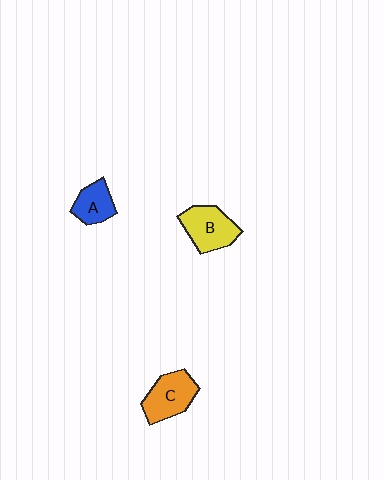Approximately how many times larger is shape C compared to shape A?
Approximately 1.5 times.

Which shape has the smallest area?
Shape A (blue).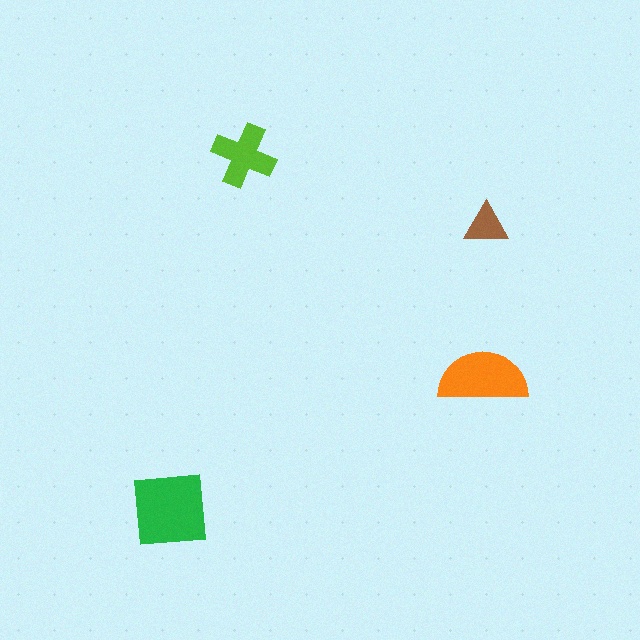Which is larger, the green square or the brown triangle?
The green square.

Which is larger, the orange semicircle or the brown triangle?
The orange semicircle.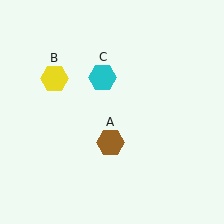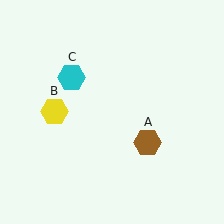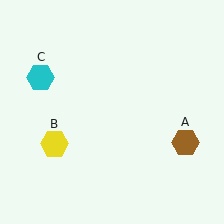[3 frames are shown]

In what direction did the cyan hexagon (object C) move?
The cyan hexagon (object C) moved left.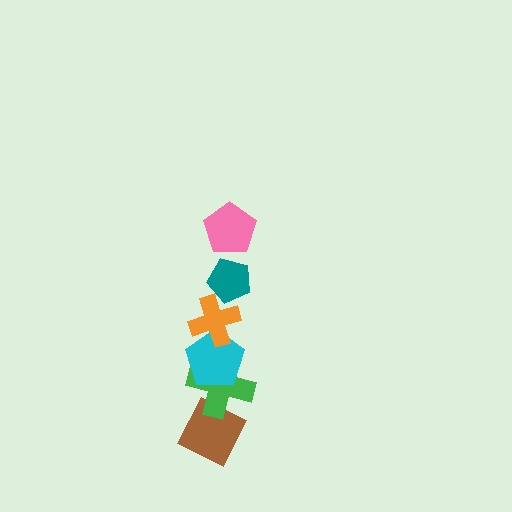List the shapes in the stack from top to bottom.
From top to bottom: the pink pentagon, the teal pentagon, the orange cross, the cyan pentagon, the green cross, the brown diamond.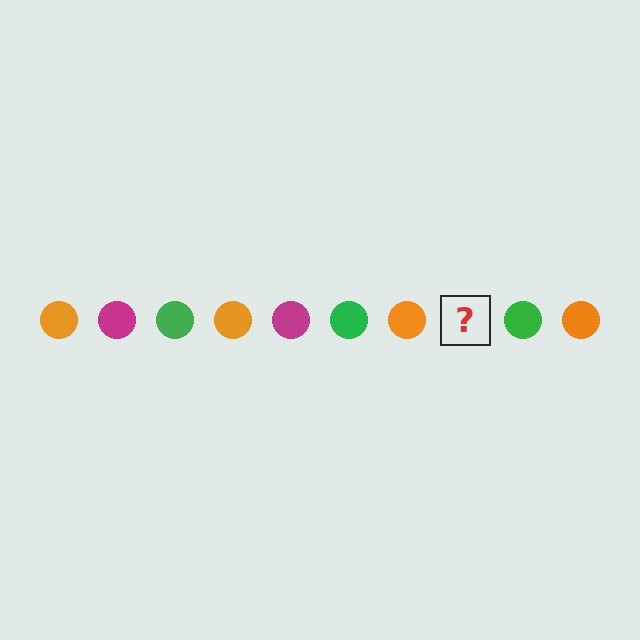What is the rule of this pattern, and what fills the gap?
The rule is that the pattern cycles through orange, magenta, green circles. The gap should be filled with a magenta circle.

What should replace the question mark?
The question mark should be replaced with a magenta circle.